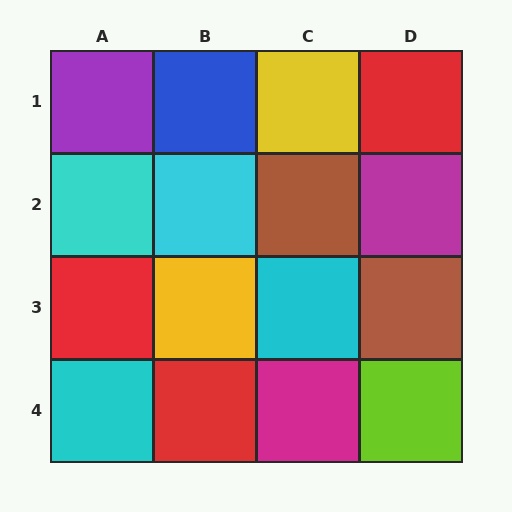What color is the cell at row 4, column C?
Magenta.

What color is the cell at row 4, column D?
Lime.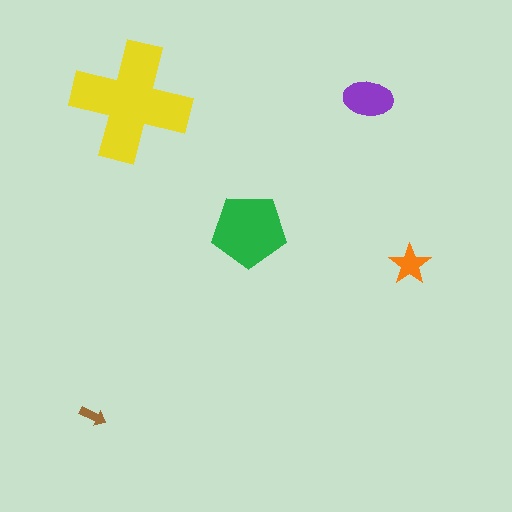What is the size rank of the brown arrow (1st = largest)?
5th.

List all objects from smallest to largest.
The brown arrow, the orange star, the purple ellipse, the green pentagon, the yellow cross.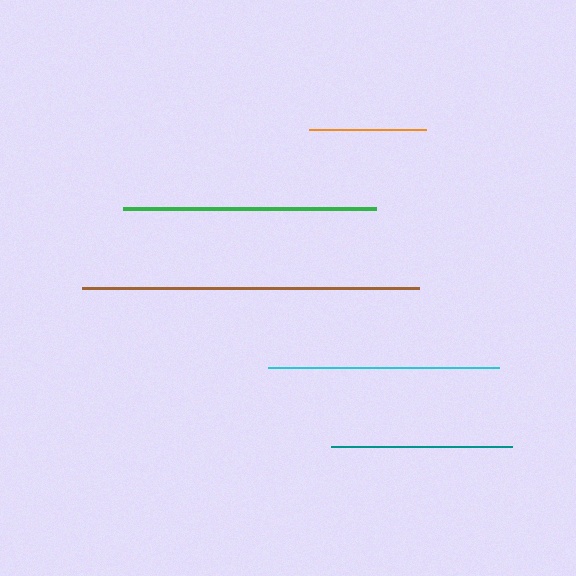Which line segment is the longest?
The brown line is the longest at approximately 336 pixels.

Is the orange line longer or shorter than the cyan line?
The cyan line is longer than the orange line.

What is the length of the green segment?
The green segment is approximately 253 pixels long.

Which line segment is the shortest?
The orange line is the shortest at approximately 117 pixels.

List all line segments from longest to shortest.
From longest to shortest: brown, green, cyan, teal, orange.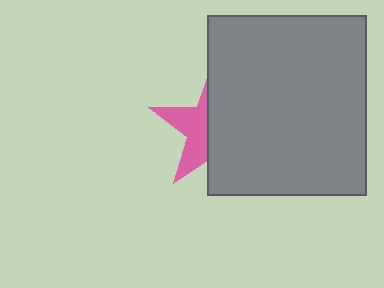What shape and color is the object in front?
The object in front is a gray rectangle.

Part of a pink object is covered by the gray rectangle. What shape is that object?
It is a star.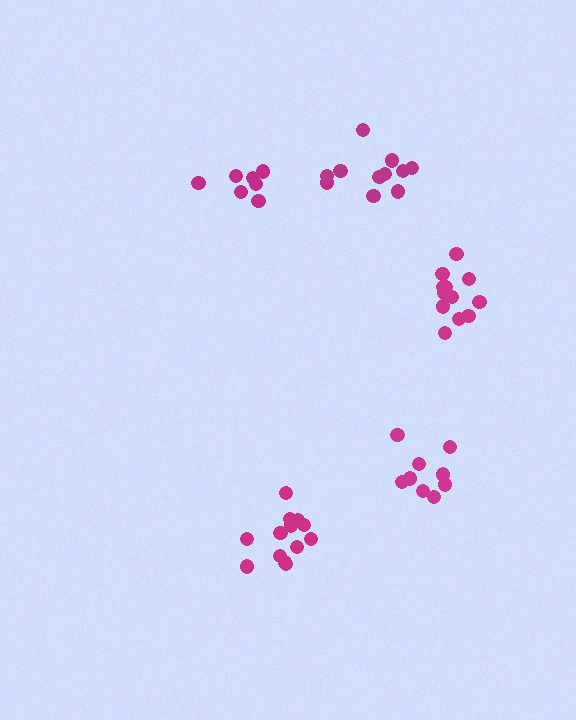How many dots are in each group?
Group 1: 12 dots, Group 2: 9 dots, Group 3: 8 dots, Group 4: 10 dots, Group 5: 13 dots (52 total).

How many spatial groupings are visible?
There are 5 spatial groupings.